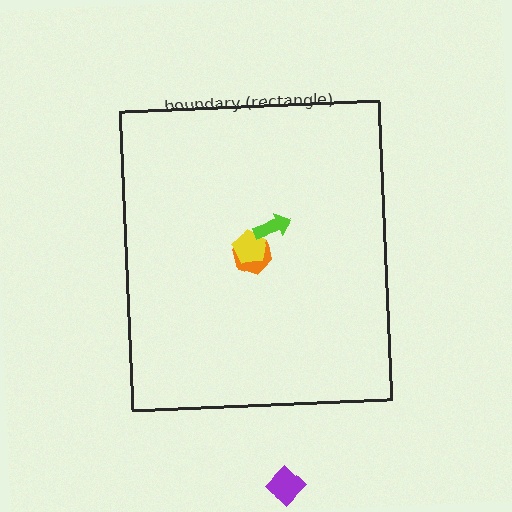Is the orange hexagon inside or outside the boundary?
Inside.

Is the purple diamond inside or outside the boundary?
Outside.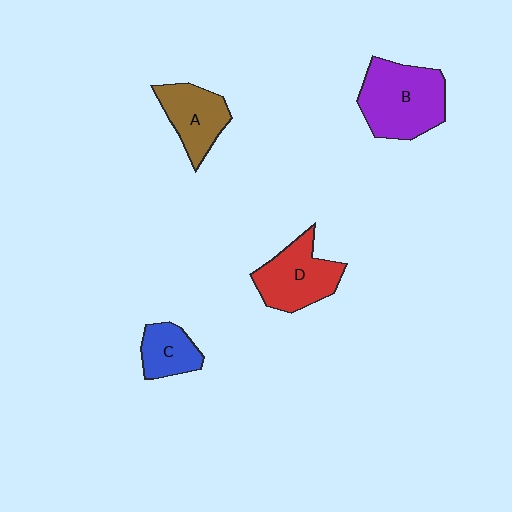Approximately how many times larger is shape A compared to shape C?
Approximately 1.4 times.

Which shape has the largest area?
Shape B (purple).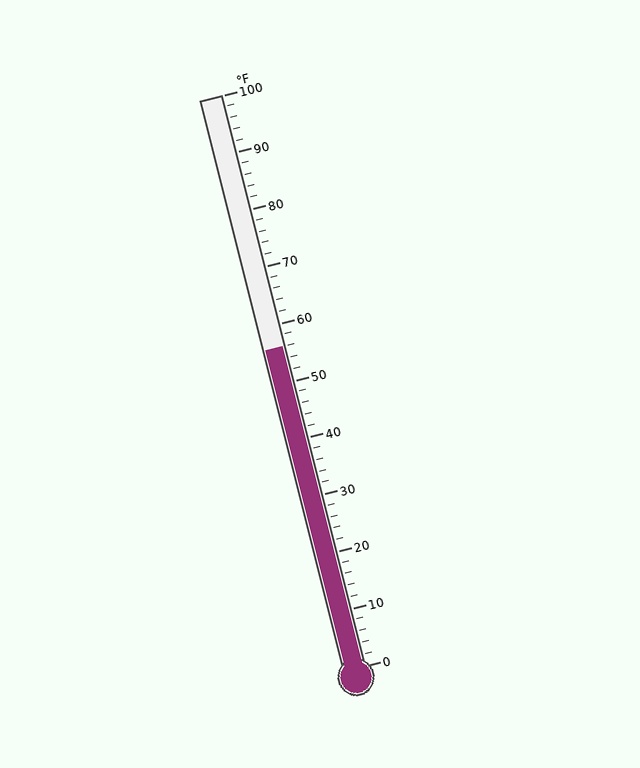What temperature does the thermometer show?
The thermometer shows approximately 56°F.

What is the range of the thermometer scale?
The thermometer scale ranges from 0°F to 100°F.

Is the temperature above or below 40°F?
The temperature is above 40°F.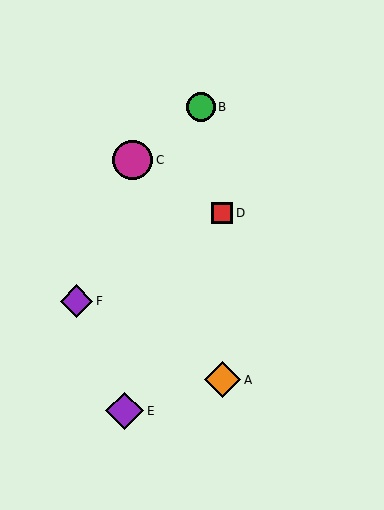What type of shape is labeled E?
Shape E is a purple diamond.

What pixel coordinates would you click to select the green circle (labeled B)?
Click at (201, 107) to select the green circle B.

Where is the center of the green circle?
The center of the green circle is at (201, 107).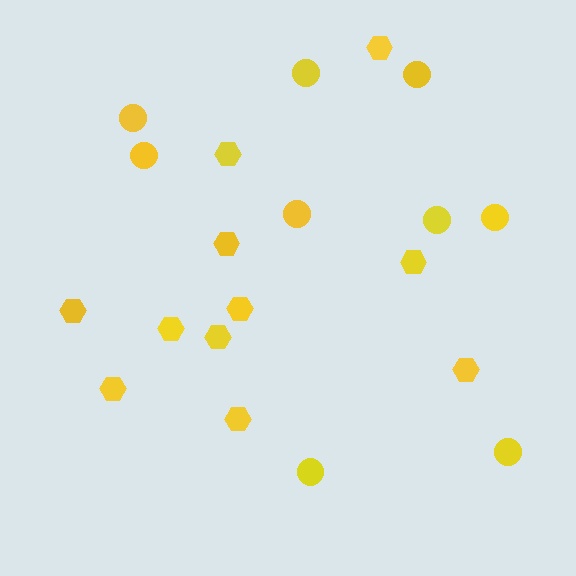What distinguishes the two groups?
There are 2 groups: one group of circles (9) and one group of hexagons (11).